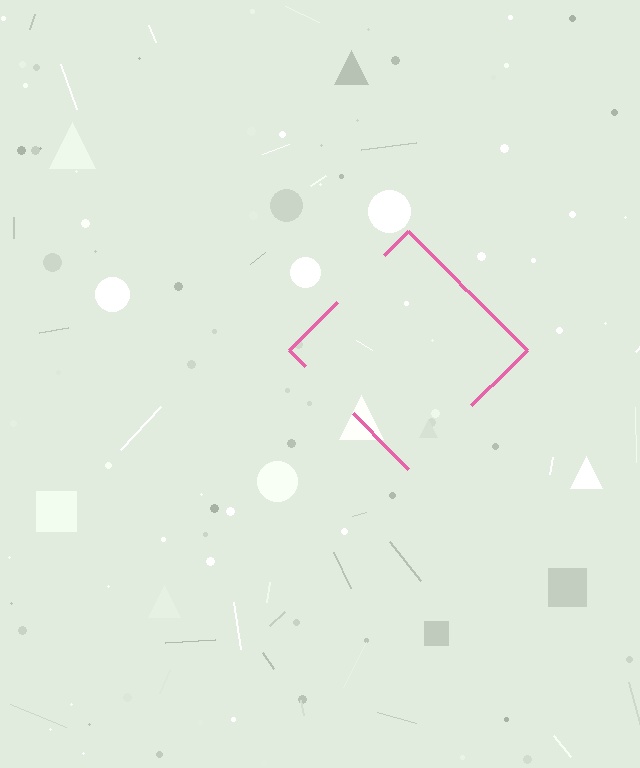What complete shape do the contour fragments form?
The contour fragments form a diamond.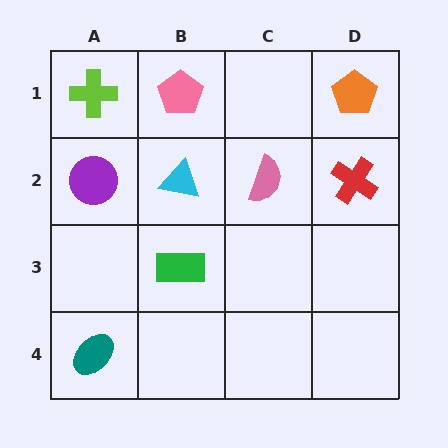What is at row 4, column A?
A teal ellipse.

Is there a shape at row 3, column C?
No, that cell is empty.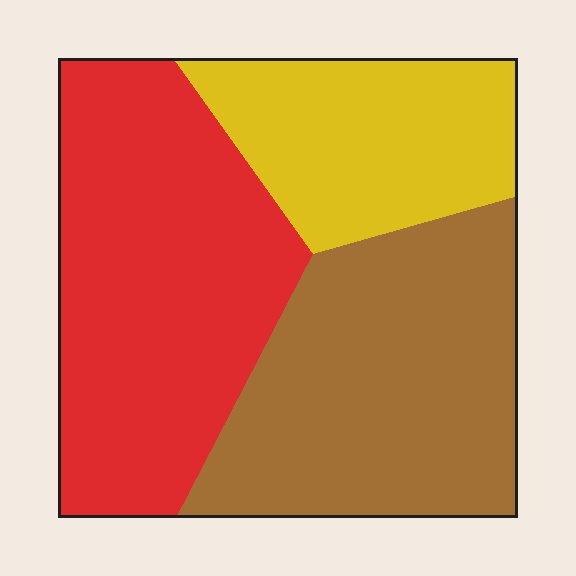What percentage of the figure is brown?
Brown takes up between a quarter and a half of the figure.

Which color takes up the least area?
Yellow, at roughly 25%.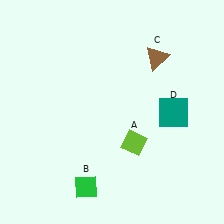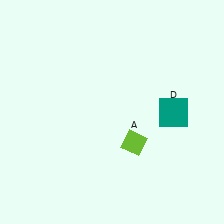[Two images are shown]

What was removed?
The green diamond (B), the brown triangle (C) were removed in Image 2.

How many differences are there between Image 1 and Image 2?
There are 2 differences between the two images.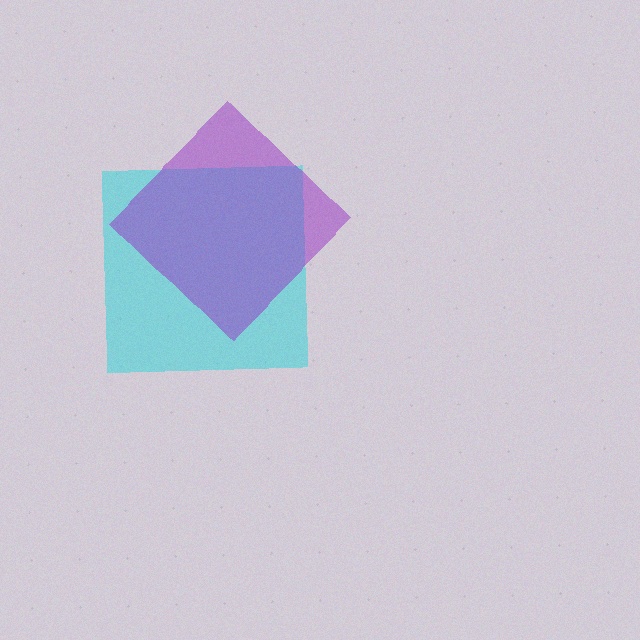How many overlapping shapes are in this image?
There are 2 overlapping shapes in the image.